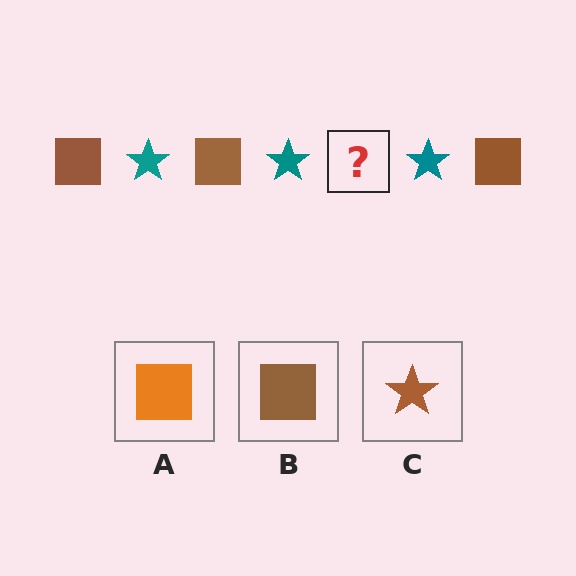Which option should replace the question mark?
Option B.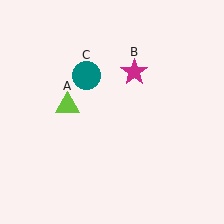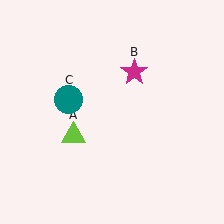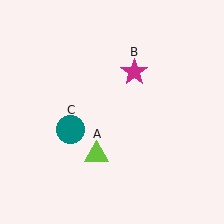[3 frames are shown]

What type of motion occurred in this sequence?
The lime triangle (object A), teal circle (object C) rotated counterclockwise around the center of the scene.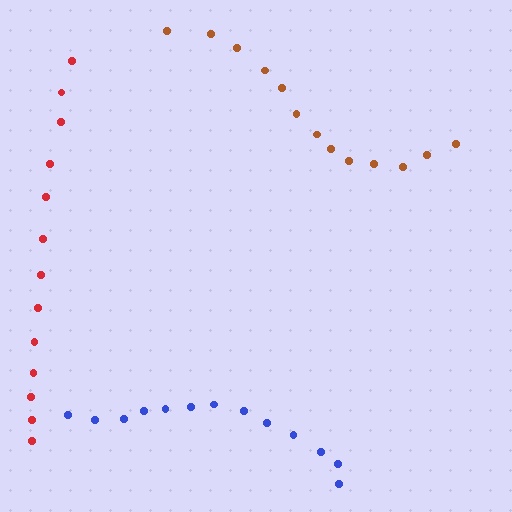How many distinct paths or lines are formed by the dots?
There are 3 distinct paths.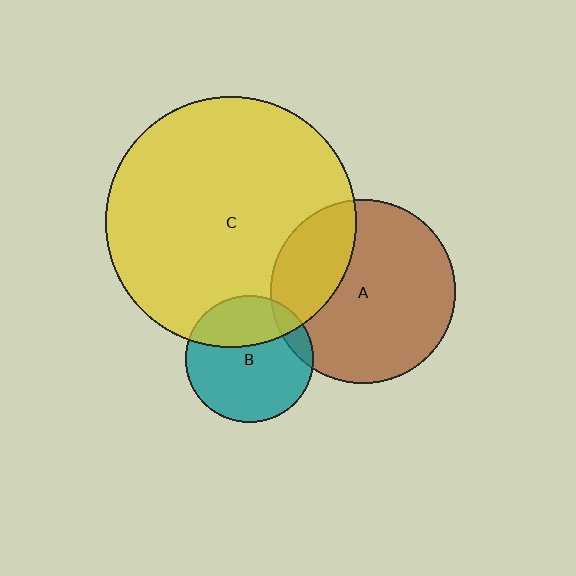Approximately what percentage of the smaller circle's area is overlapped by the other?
Approximately 30%.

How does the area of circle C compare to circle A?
Approximately 1.9 times.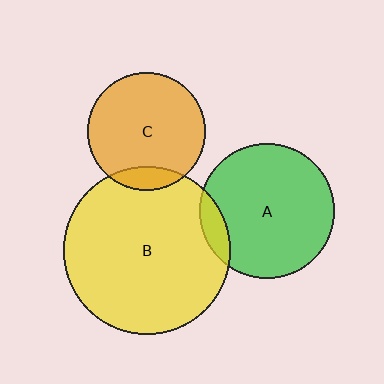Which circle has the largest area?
Circle B (yellow).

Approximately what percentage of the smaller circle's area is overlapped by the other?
Approximately 10%.